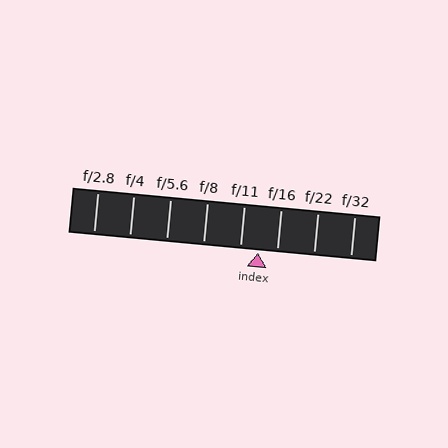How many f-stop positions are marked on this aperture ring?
There are 8 f-stop positions marked.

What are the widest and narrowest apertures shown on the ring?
The widest aperture shown is f/2.8 and the narrowest is f/32.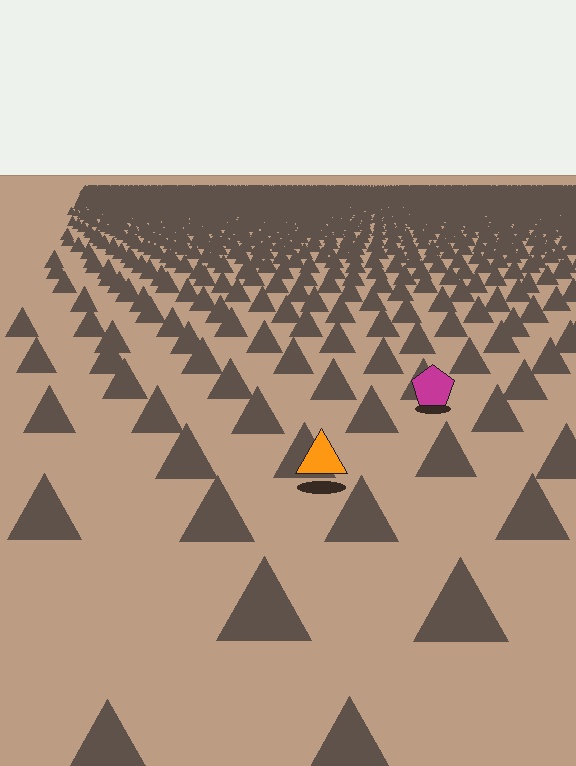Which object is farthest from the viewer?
The magenta pentagon is farthest from the viewer. It appears smaller and the ground texture around it is denser.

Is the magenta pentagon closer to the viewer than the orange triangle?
No. The orange triangle is closer — you can tell from the texture gradient: the ground texture is coarser near it.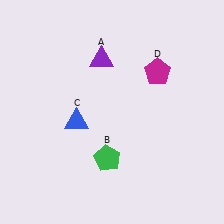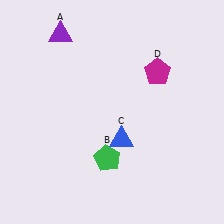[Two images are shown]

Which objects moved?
The objects that moved are: the purple triangle (A), the blue triangle (C).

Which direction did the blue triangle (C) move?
The blue triangle (C) moved right.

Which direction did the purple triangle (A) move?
The purple triangle (A) moved left.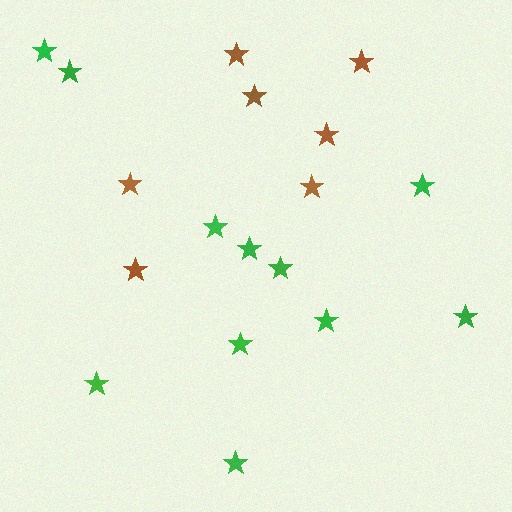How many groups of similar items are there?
There are 2 groups: one group of green stars (11) and one group of brown stars (7).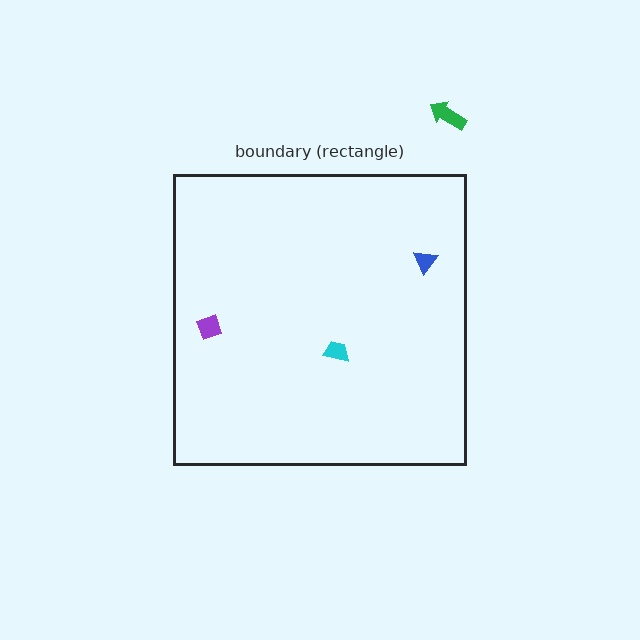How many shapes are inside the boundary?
3 inside, 1 outside.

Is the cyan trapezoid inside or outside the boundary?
Inside.